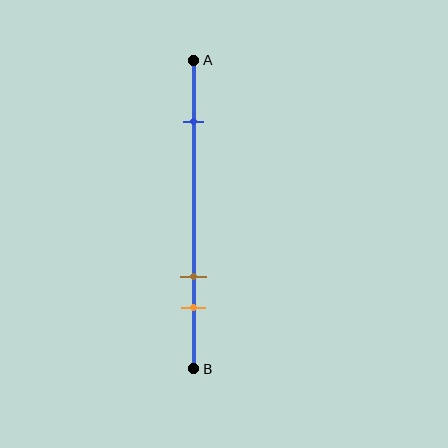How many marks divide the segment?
There are 3 marks dividing the segment.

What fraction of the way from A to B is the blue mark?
The blue mark is approximately 20% (0.2) of the way from A to B.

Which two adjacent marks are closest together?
The brown and orange marks are the closest adjacent pair.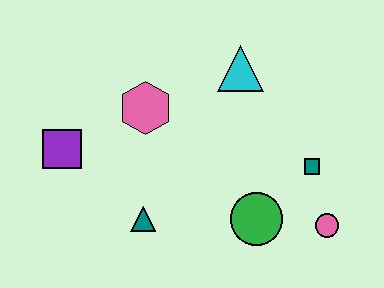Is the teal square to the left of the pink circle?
Yes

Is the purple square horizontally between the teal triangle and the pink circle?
No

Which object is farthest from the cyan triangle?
The purple square is farthest from the cyan triangle.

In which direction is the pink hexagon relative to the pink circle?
The pink hexagon is to the left of the pink circle.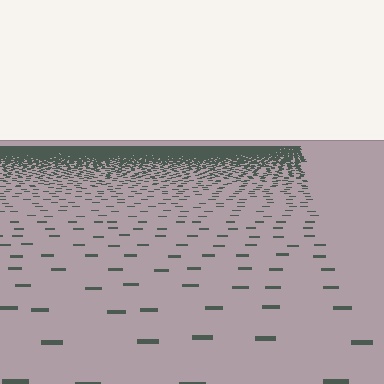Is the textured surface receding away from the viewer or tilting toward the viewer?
The surface is receding away from the viewer. Texture elements get smaller and denser toward the top.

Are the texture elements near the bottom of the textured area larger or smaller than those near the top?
Larger. Near the bottom, elements are closer to the viewer and appear at a bigger on-screen size.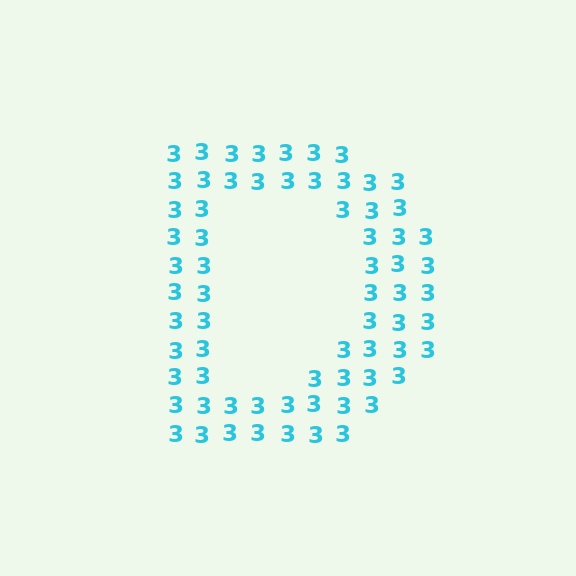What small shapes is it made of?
It is made of small digit 3's.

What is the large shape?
The large shape is the letter D.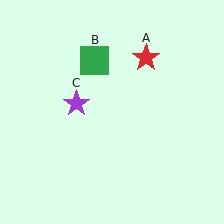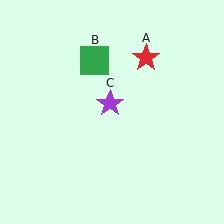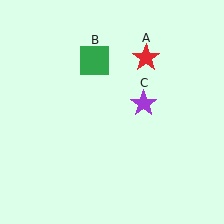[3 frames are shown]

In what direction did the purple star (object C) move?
The purple star (object C) moved right.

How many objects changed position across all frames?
1 object changed position: purple star (object C).